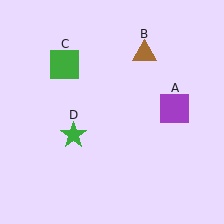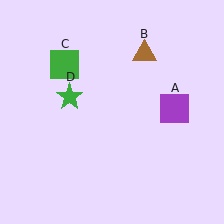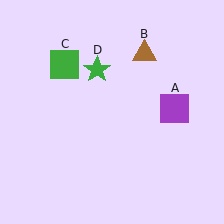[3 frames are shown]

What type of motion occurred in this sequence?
The green star (object D) rotated clockwise around the center of the scene.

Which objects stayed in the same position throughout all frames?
Purple square (object A) and brown triangle (object B) and green square (object C) remained stationary.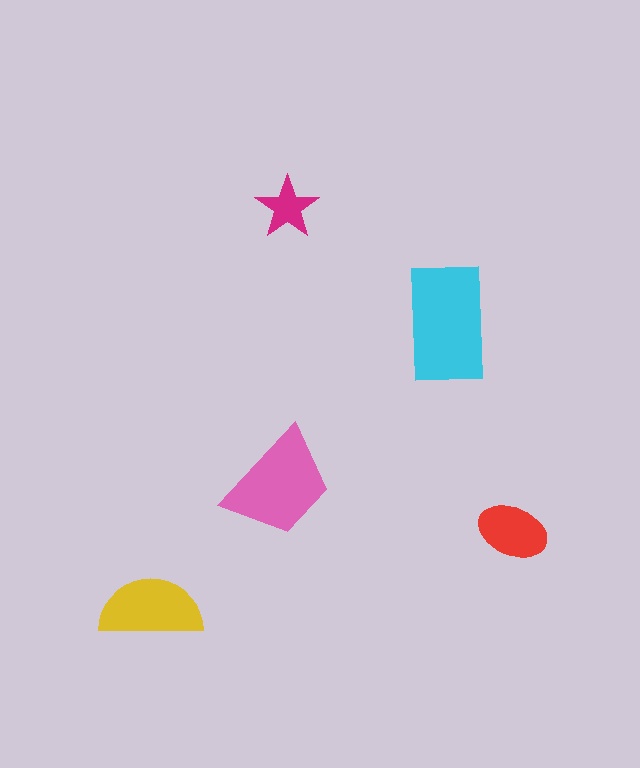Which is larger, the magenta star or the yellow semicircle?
The yellow semicircle.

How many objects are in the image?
There are 5 objects in the image.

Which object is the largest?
The cyan rectangle.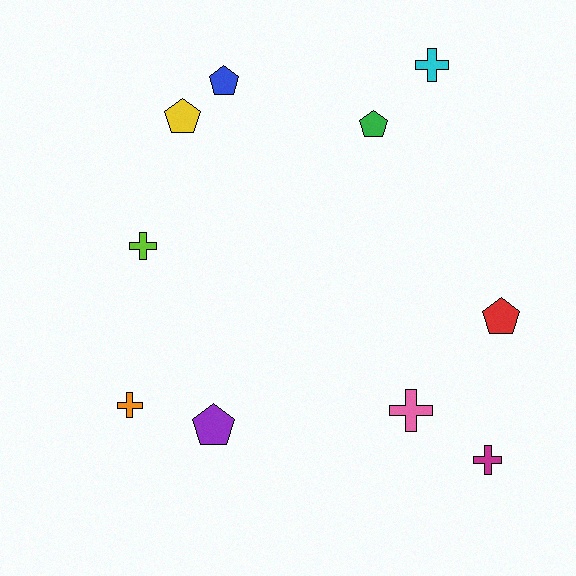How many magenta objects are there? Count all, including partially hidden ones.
There is 1 magenta object.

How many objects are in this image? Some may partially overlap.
There are 10 objects.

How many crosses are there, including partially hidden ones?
There are 5 crosses.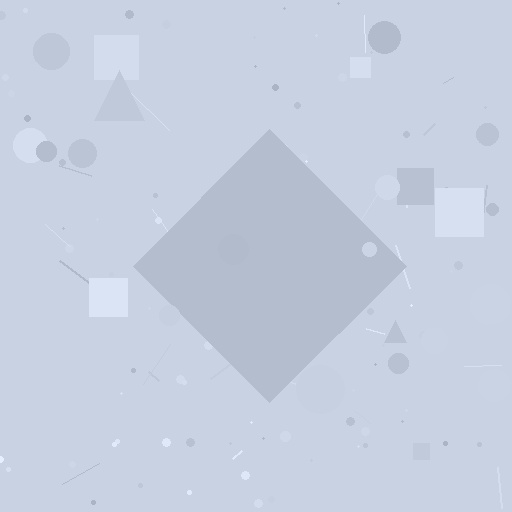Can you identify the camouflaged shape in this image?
The camouflaged shape is a diamond.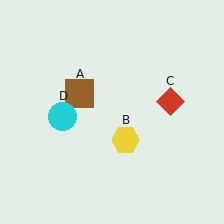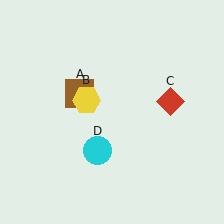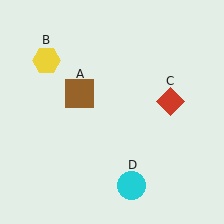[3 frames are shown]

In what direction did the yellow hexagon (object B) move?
The yellow hexagon (object B) moved up and to the left.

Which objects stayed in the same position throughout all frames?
Brown square (object A) and red diamond (object C) remained stationary.